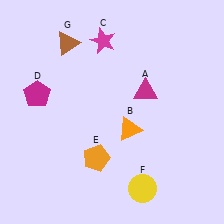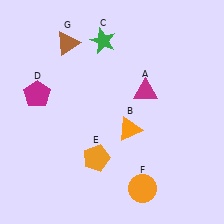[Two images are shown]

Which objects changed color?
C changed from magenta to green. F changed from yellow to orange.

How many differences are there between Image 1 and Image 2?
There are 2 differences between the two images.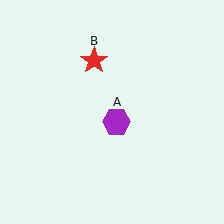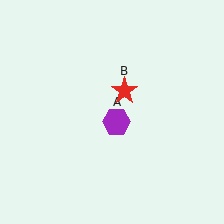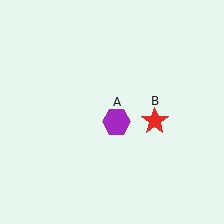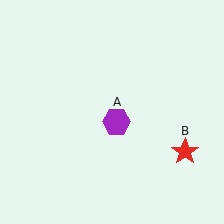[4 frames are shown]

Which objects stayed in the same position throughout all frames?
Purple hexagon (object A) remained stationary.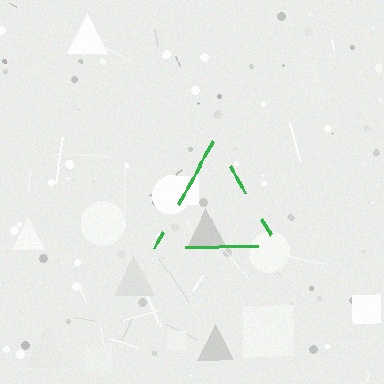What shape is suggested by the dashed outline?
The dashed outline suggests a triangle.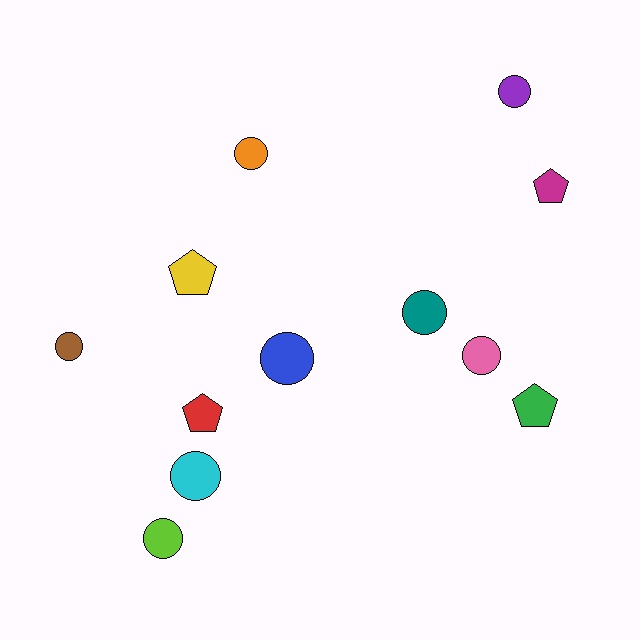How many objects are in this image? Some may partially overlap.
There are 12 objects.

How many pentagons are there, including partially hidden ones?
There are 4 pentagons.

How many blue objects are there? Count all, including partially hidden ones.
There is 1 blue object.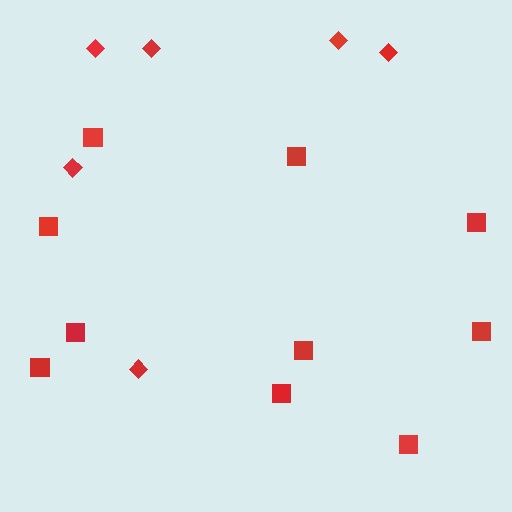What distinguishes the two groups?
There are 2 groups: one group of diamonds (6) and one group of squares (10).